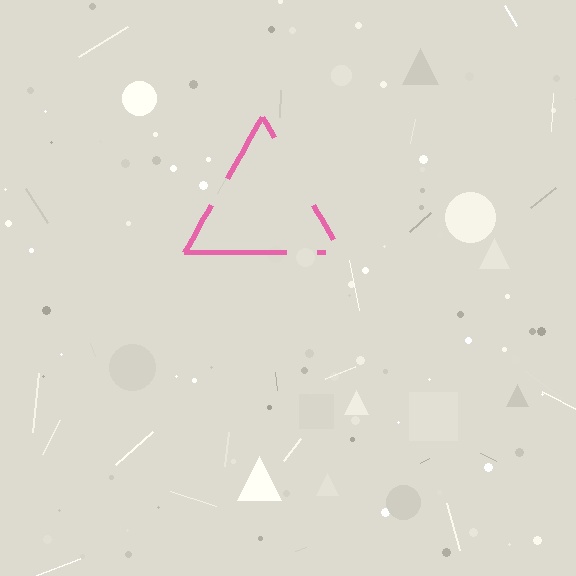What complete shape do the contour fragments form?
The contour fragments form a triangle.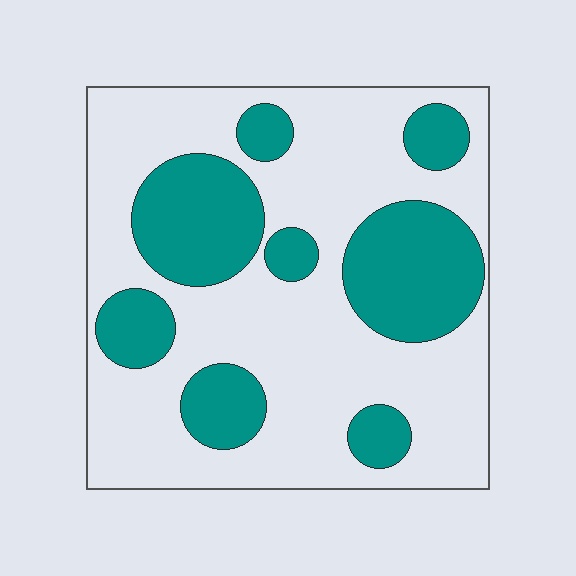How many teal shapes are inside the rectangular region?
8.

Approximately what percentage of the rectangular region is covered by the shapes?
Approximately 35%.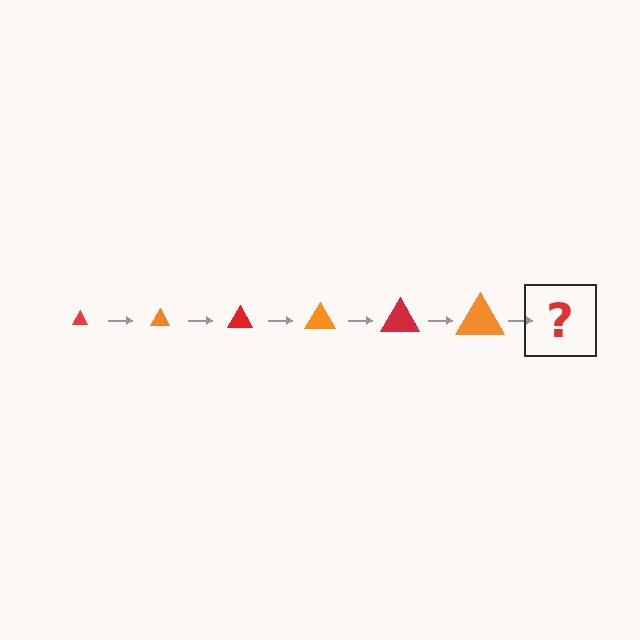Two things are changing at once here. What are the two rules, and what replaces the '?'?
The two rules are that the triangle grows larger each step and the color cycles through red and orange. The '?' should be a red triangle, larger than the previous one.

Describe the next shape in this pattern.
It should be a red triangle, larger than the previous one.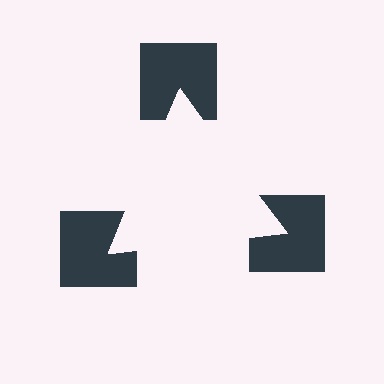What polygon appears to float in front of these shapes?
An illusory triangle — its edges are inferred from the aligned wedge cuts in the notched squares, not physically drawn.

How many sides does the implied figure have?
3 sides.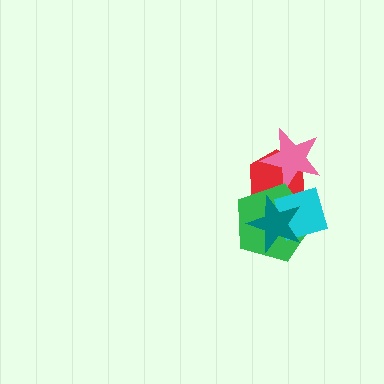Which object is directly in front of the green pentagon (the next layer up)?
The cyan diamond is directly in front of the green pentagon.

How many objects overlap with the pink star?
2 objects overlap with the pink star.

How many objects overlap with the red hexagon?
4 objects overlap with the red hexagon.